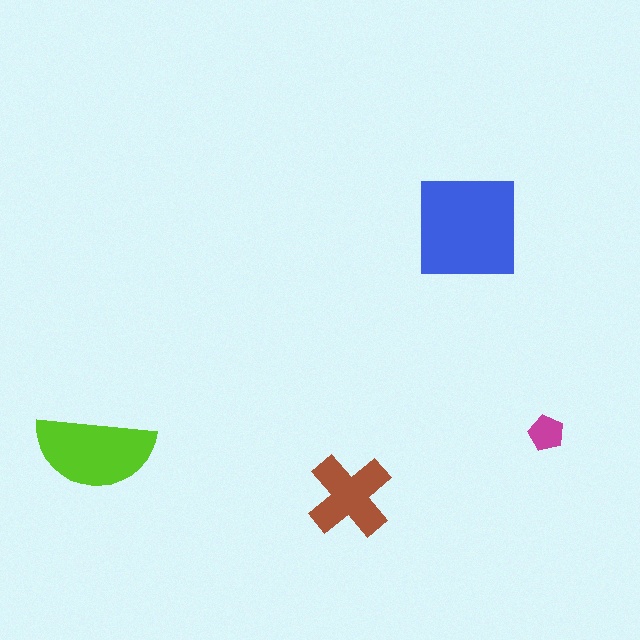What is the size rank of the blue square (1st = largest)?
1st.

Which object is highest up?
The blue square is topmost.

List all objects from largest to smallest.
The blue square, the lime semicircle, the brown cross, the magenta pentagon.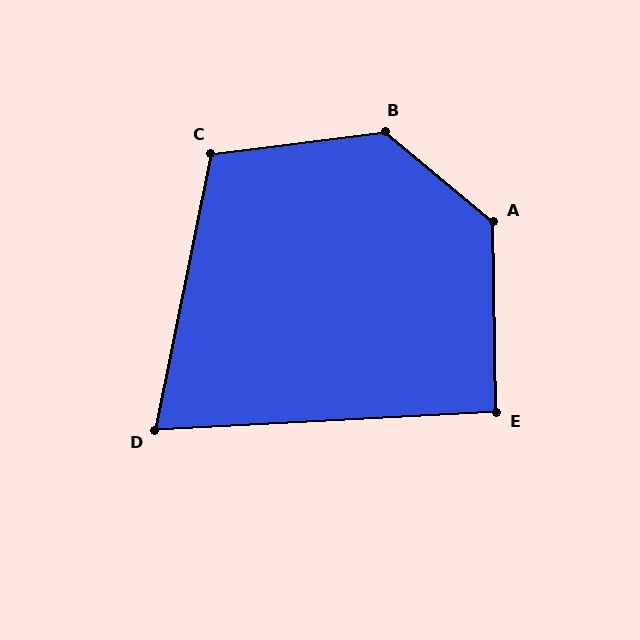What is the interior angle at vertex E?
Approximately 92 degrees (approximately right).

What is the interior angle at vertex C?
Approximately 109 degrees (obtuse).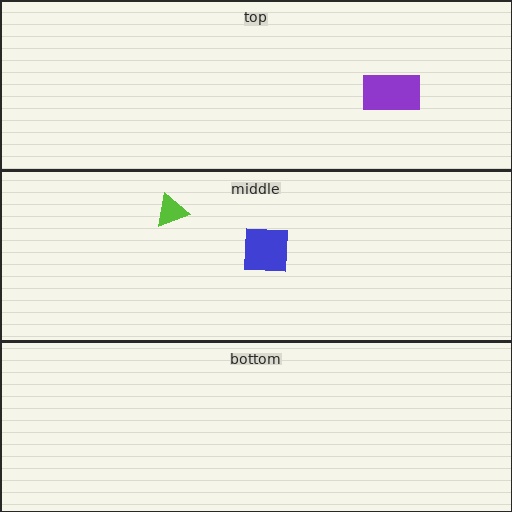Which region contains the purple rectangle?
The top region.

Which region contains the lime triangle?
The middle region.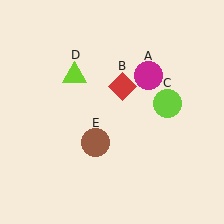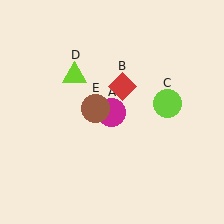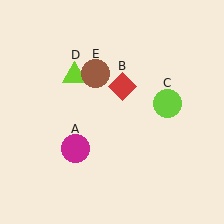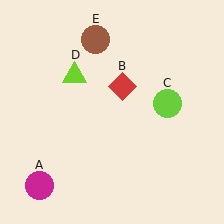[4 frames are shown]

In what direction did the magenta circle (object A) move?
The magenta circle (object A) moved down and to the left.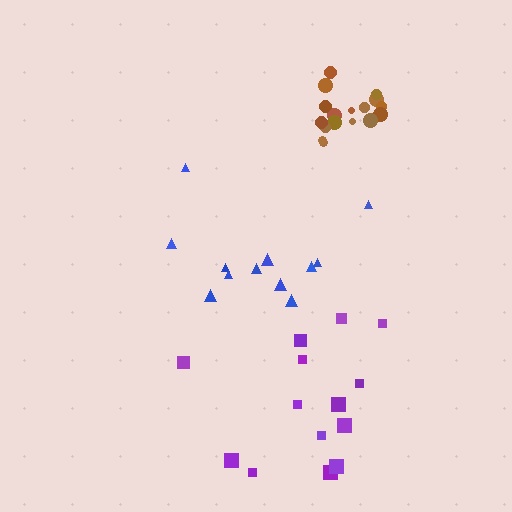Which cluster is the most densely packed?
Brown.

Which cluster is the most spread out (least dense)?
Blue.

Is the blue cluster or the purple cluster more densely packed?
Purple.